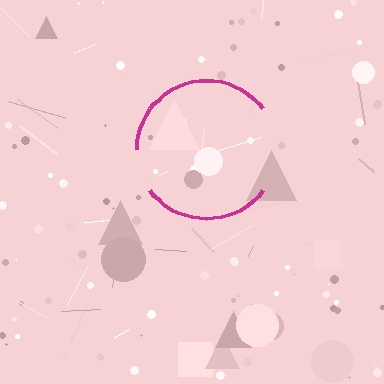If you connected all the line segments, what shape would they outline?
They would outline a circle.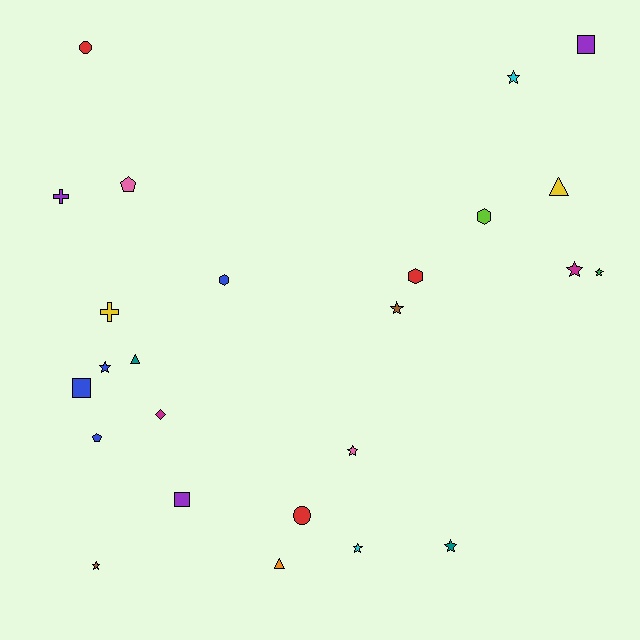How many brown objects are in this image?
There are 2 brown objects.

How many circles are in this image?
There are 2 circles.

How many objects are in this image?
There are 25 objects.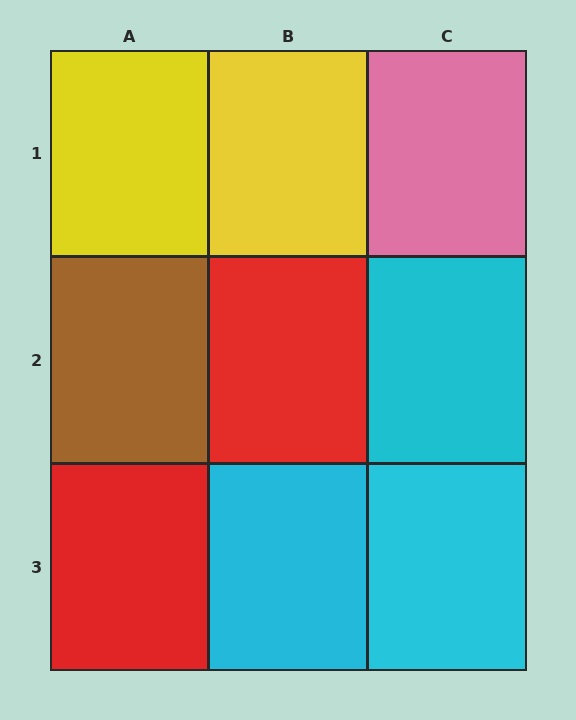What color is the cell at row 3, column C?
Cyan.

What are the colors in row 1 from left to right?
Yellow, yellow, pink.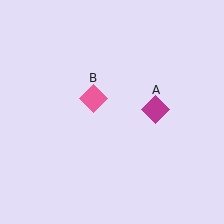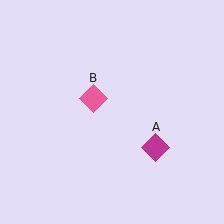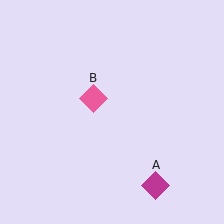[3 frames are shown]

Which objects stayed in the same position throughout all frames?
Pink diamond (object B) remained stationary.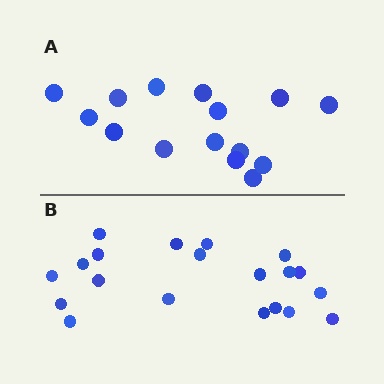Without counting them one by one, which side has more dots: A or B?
Region B (the bottom region) has more dots.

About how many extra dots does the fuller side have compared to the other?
Region B has about 5 more dots than region A.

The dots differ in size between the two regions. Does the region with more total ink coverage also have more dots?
No. Region A has more total ink coverage because its dots are larger, but region B actually contains more individual dots. Total area can be misleading — the number of items is what matters here.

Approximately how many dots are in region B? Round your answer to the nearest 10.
About 20 dots.